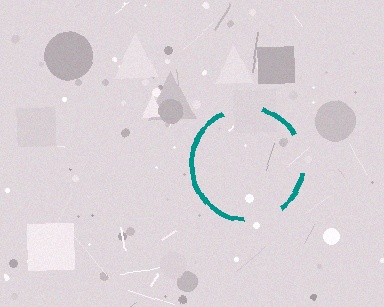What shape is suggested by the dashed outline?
The dashed outline suggests a circle.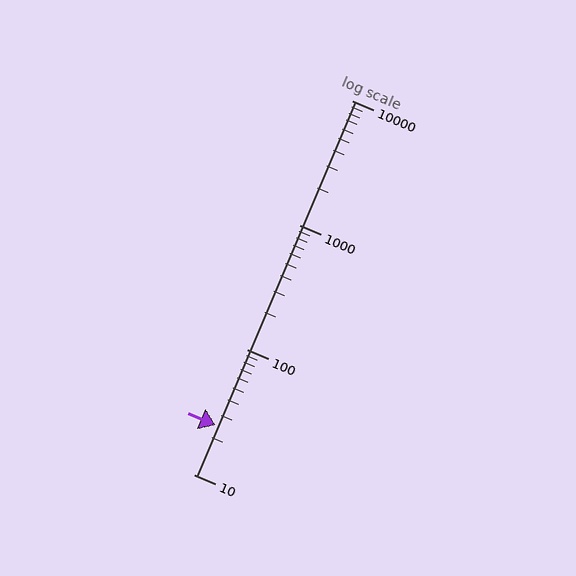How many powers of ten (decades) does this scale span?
The scale spans 3 decades, from 10 to 10000.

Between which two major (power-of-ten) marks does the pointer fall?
The pointer is between 10 and 100.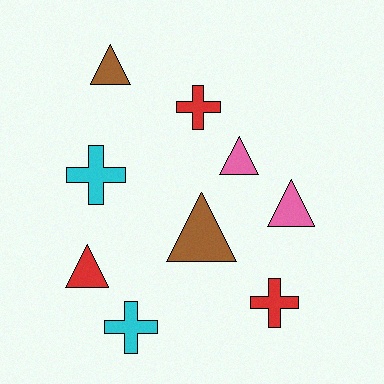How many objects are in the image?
There are 9 objects.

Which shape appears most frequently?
Triangle, with 5 objects.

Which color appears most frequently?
Red, with 3 objects.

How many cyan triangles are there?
There are no cyan triangles.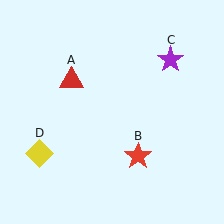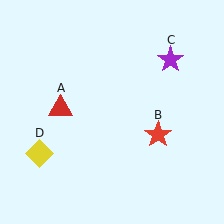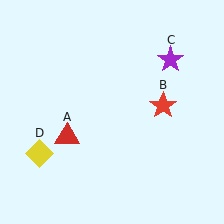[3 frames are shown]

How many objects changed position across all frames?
2 objects changed position: red triangle (object A), red star (object B).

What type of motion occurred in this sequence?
The red triangle (object A), red star (object B) rotated counterclockwise around the center of the scene.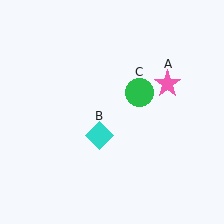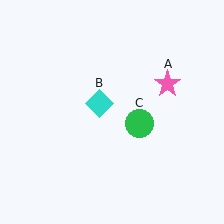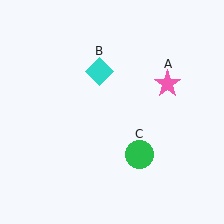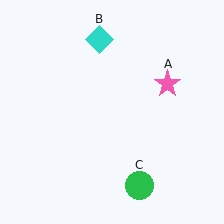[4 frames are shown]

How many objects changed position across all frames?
2 objects changed position: cyan diamond (object B), green circle (object C).